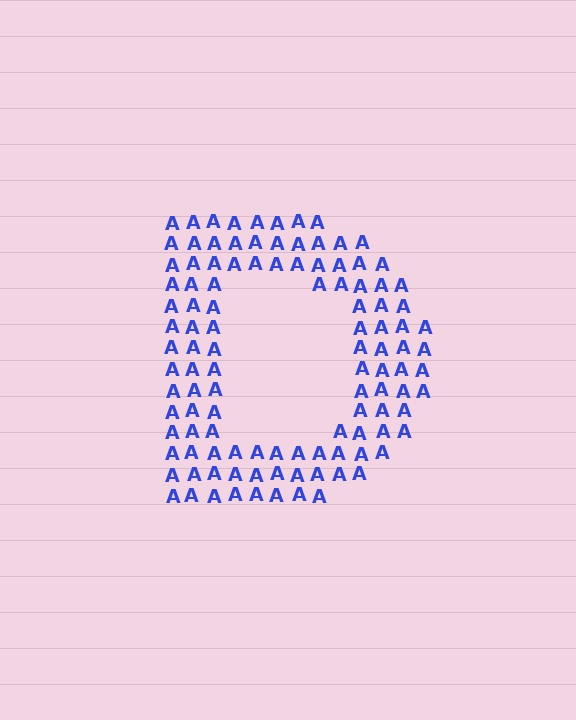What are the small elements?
The small elements are letter A's.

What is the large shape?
The large shape is the letter D.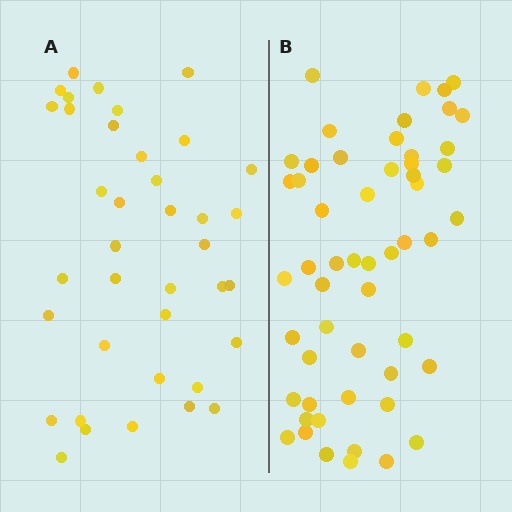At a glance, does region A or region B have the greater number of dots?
Region B (the right region) has more dots.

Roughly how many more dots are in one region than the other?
Region B has approximately 15 more dots than region A.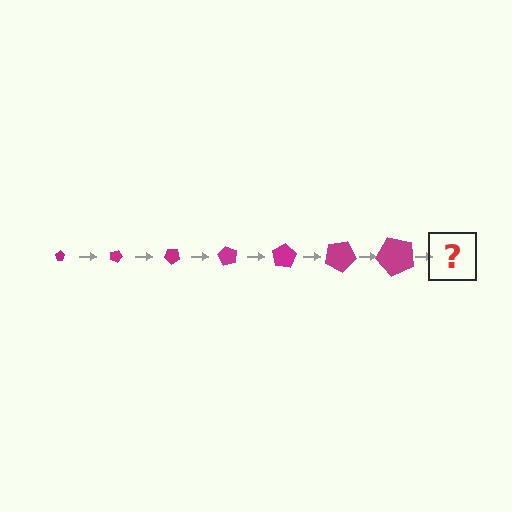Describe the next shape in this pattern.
It should be a pentagon, larger than the previous one and rotated 140 degrees from the start.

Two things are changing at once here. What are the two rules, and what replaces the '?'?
The two rules are that the pentagon grows larger each step and it rotates 20 degrees each step. The '?' should be a pentagon, larger than the previous one and rotated 140 degrees from the start.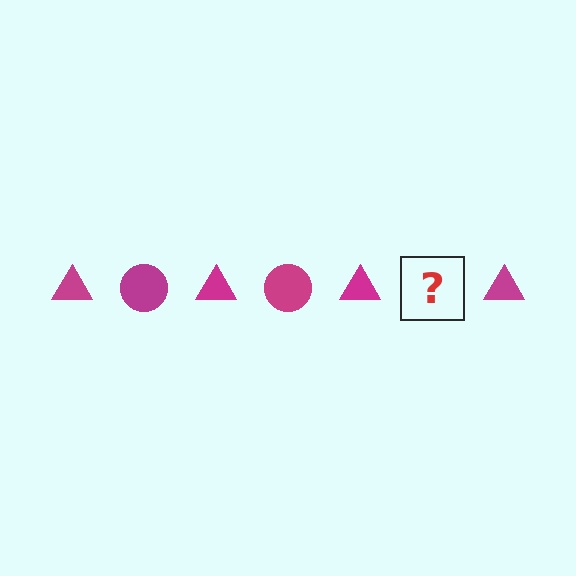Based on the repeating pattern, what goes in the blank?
The blank should be a magenta circle.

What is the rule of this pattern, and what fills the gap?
The rule is that the pattern cycles through triangle, circle shapes in magenta. The gap should be filled with a magenta circle.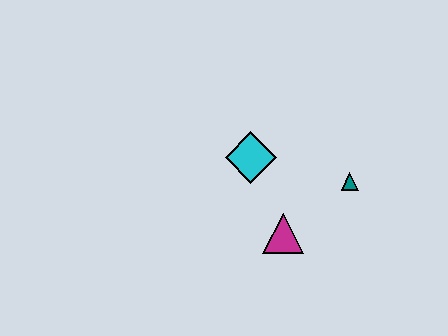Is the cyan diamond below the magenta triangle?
No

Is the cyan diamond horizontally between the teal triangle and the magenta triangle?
No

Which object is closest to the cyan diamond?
The magenta triangle is closest to the cyan diamond.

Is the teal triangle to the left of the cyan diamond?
No